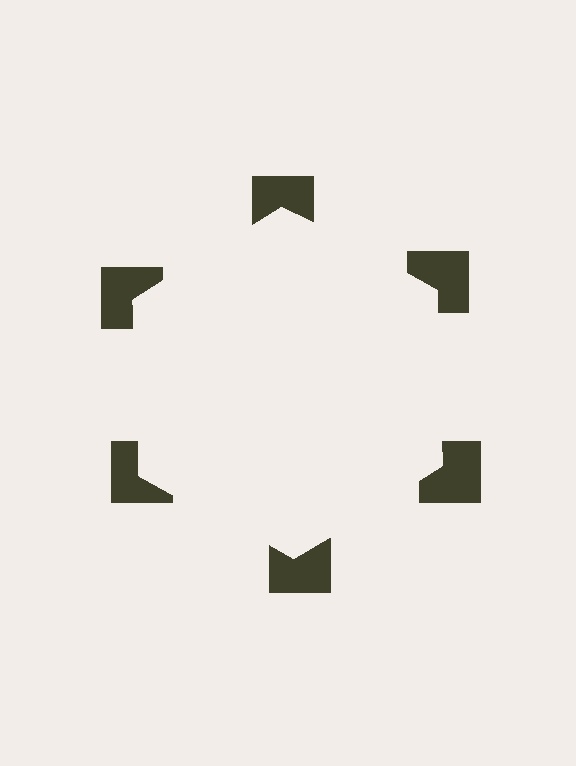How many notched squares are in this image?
There are 6 — one at each vertex of the illusory hexagon.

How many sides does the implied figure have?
6 sides.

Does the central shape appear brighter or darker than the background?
It typically appears slightly brighter than the background, even though no actual brightness change is drawn.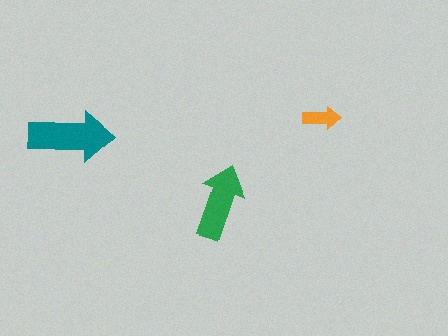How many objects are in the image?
There are 3 objects in the image.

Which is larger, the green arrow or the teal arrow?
The teal one.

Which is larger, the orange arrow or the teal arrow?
The teal one.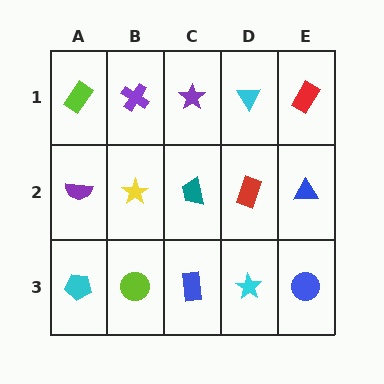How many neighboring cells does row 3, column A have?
2.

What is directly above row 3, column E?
A blue triangle.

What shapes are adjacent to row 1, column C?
A teal trapezoid (row 2, column C), a purple cross (row 1, column B), a cyan triangle (row 1, column D).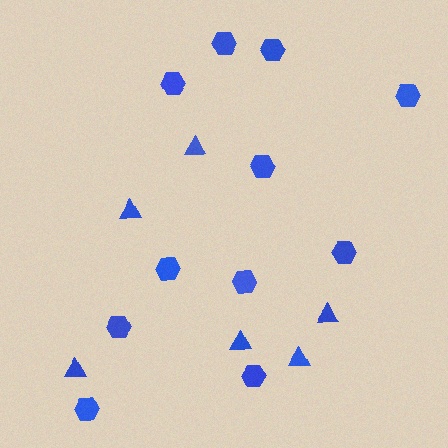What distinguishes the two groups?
There are 2 groups: one group of triangles (6) and one group of hexagons (11).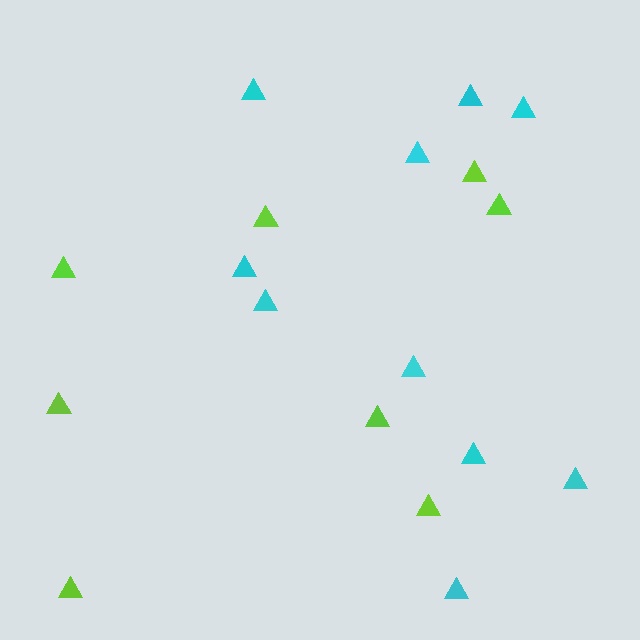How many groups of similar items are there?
There are 2 groups: one group of lime triangles (8) and one group of cyan triangles (10).